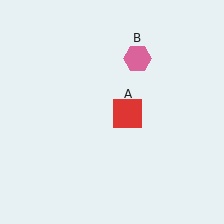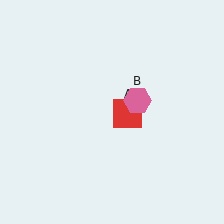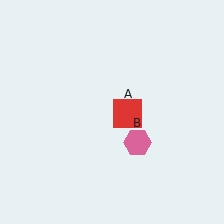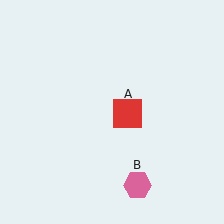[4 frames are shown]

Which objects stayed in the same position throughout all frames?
Red square (object A) remained stationary.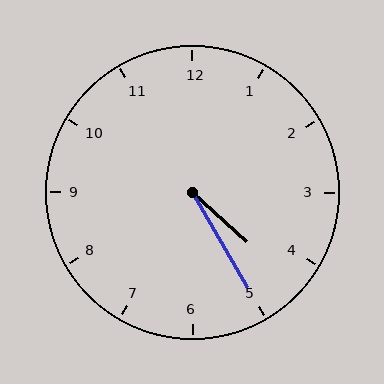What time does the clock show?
4:25.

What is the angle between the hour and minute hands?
Approximately 18 degrees.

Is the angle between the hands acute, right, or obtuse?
It is acute.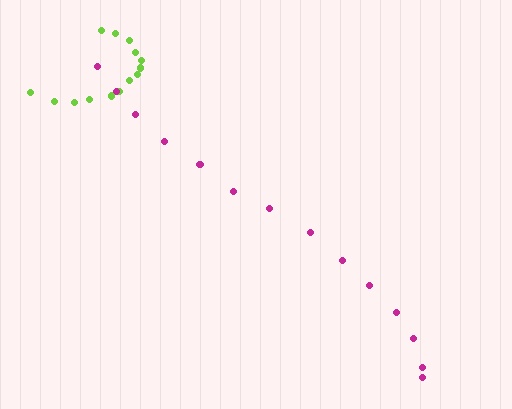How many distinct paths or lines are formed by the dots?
There are 2 distinct paths.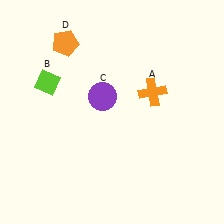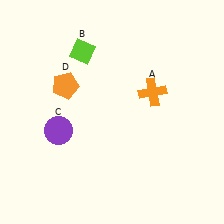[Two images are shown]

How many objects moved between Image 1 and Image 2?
3 objects moved between the two images.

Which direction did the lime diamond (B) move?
The lime diamond (B) moved right.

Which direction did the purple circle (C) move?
The purple circle (C) moved left.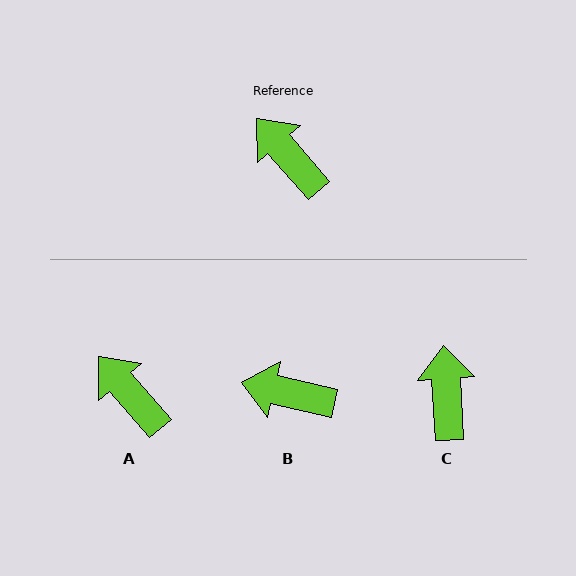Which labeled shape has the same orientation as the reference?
A.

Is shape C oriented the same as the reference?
No, it is off by about 38 degrees.